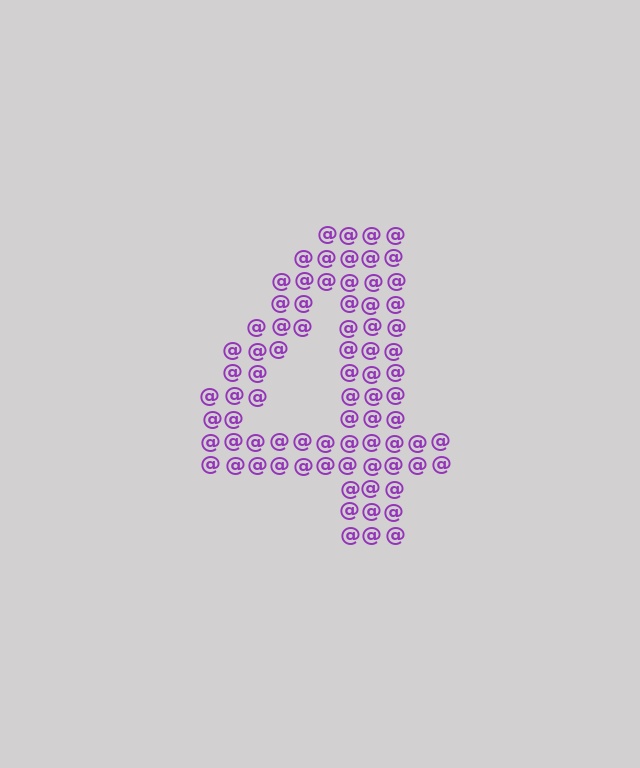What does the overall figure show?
The overall figure shows the digit 4.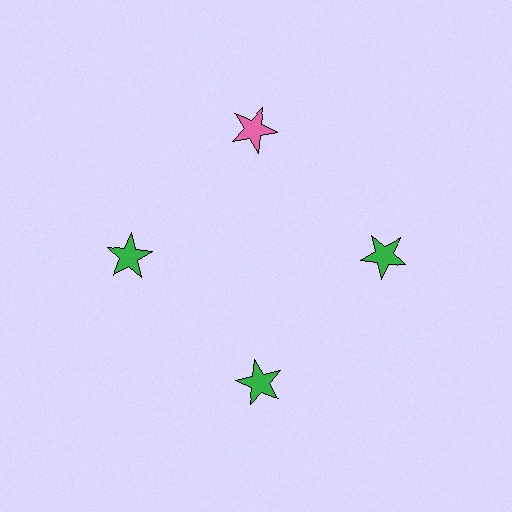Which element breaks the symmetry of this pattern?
The pink star at roughly the 12 o'clock position breaks the symmetry. All other shapes are green stars.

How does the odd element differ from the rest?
It has a different color: pink instead of green.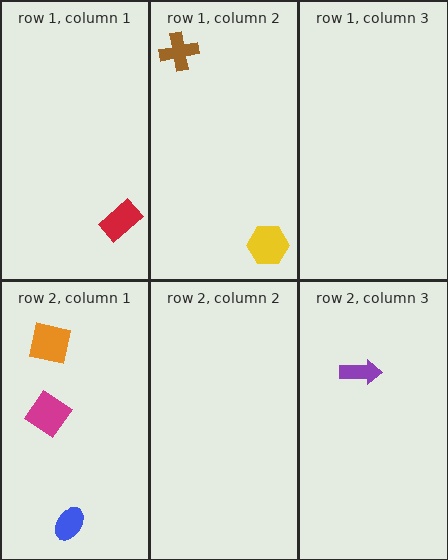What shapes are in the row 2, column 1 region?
The blue ellipse, the orange square, the magenta diamond.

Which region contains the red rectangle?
The row 1, column 1 region.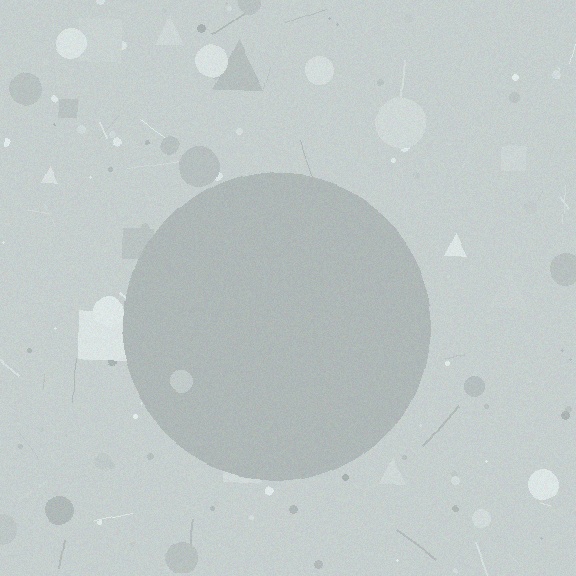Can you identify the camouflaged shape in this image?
The camouflaged shape is a circle.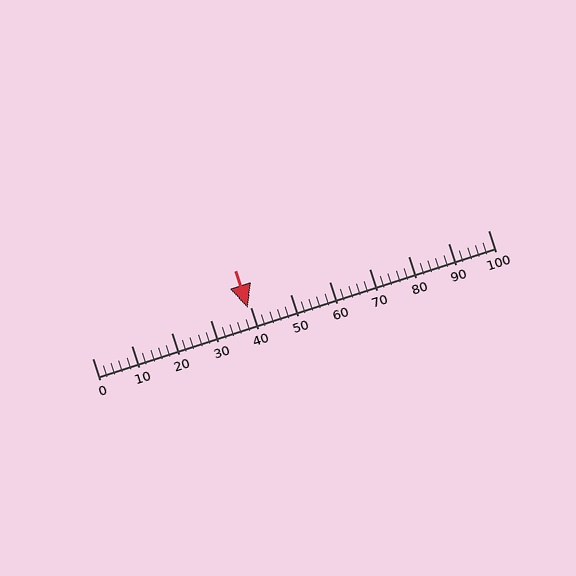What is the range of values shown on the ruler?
The ruler shows values from 0 to 100.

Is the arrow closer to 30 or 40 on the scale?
The arrow is closer to 40.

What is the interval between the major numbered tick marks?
The major tick marks are spaced 10 units apart.